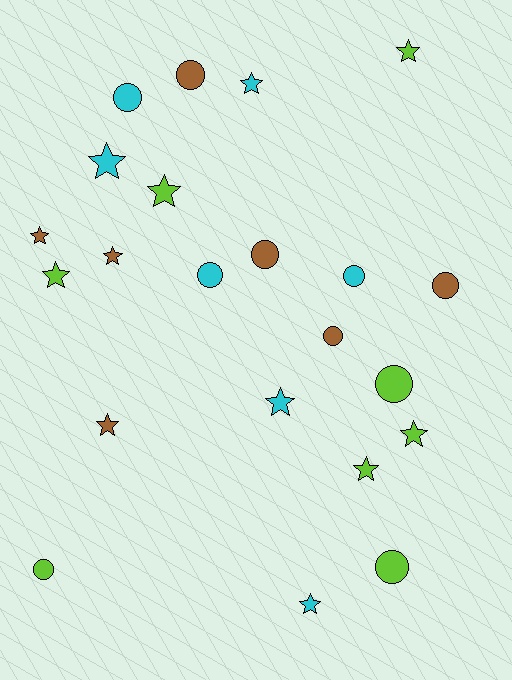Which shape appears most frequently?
Star, with 12 objects.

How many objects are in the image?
There are 22 objects.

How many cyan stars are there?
There are 4 cyan stars.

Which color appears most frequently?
Lime, with 8 objects.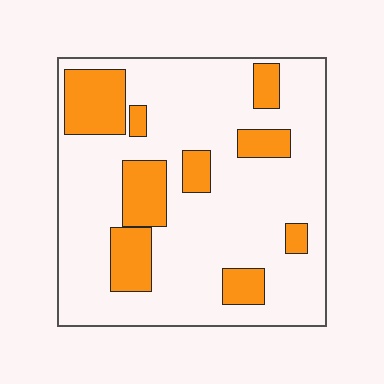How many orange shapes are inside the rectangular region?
9.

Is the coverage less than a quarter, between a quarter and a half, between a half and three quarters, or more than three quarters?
Less than a quarter.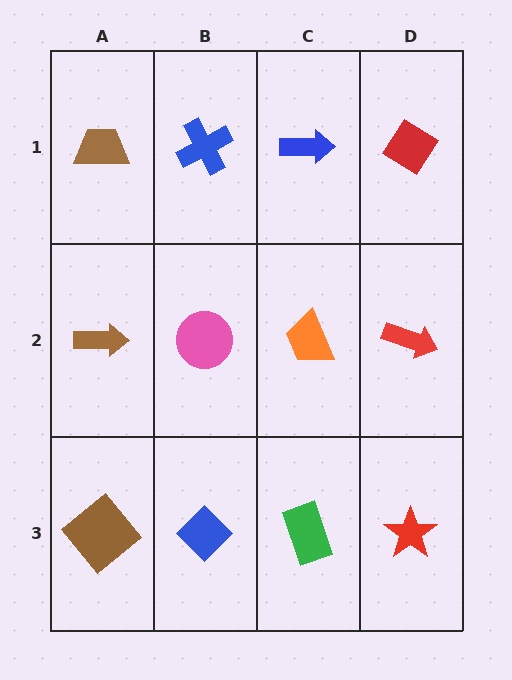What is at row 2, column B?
A pink circle.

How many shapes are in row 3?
4 shapes.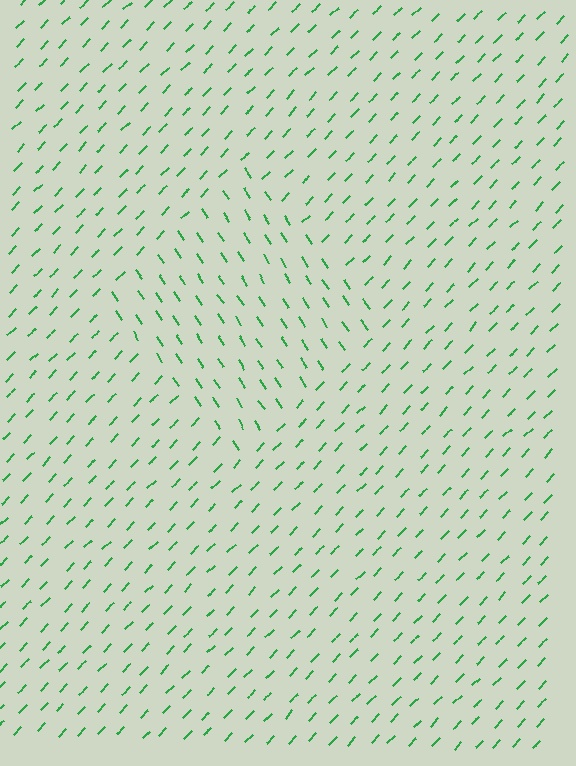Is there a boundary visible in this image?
Yes, there is a texture boundary formed by a change in line orientation.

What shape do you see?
I see a diamond.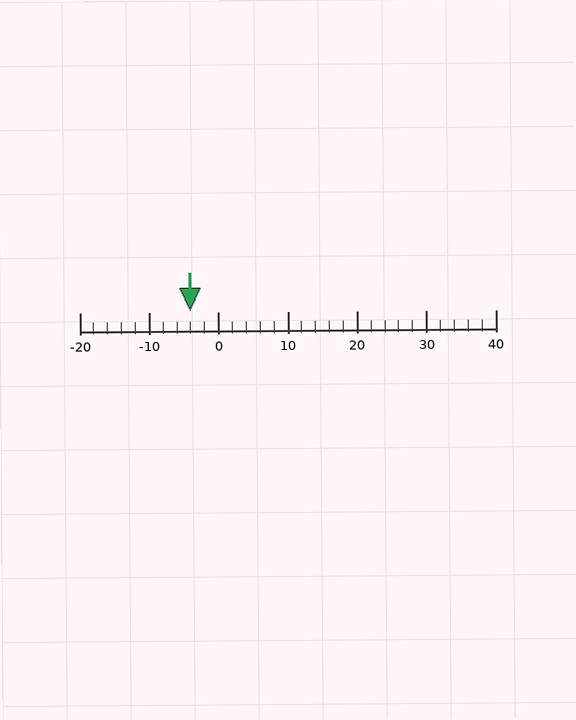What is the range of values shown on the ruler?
The ruler shows values from -20 to 40.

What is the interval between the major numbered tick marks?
The major tick marks are spaced 10 units apart.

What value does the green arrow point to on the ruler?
The green arrow points to approximately -4.